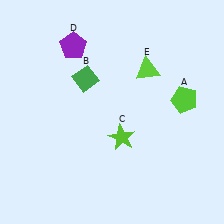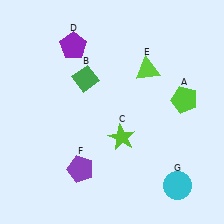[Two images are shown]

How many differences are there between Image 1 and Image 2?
There are 2 differences between the two images.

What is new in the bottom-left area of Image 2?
A purple pentagon (F) was added in the bottom-left area of Image 2.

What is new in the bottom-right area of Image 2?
A cyan circle (G) was added in the bottom-right area of Image 2.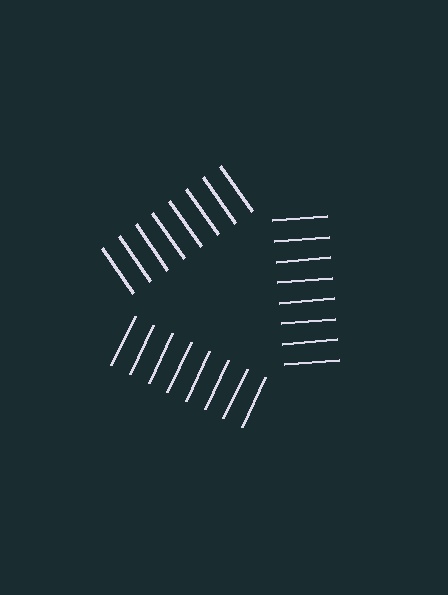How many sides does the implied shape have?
3 sides — the line-ends trace a triangle.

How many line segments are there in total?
24 — 8 along each of the 3 edges.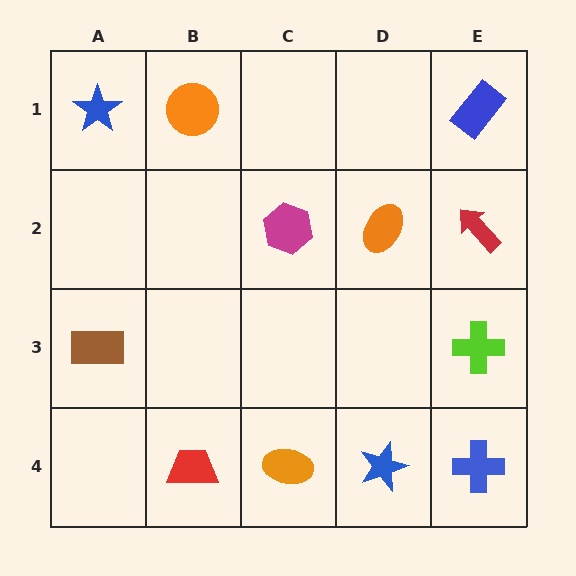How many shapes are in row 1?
3 shapes.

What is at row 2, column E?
A red arrow.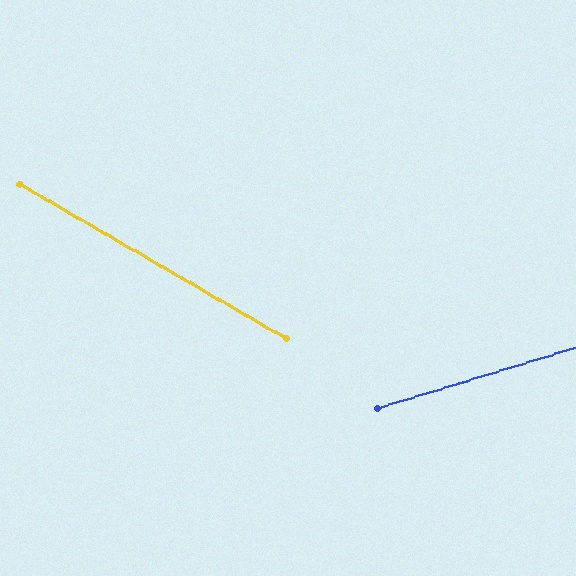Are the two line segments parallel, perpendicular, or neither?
Neither parallel nor perpendicular — they differ by about 47°.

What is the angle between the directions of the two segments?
Approximately 47 degrees.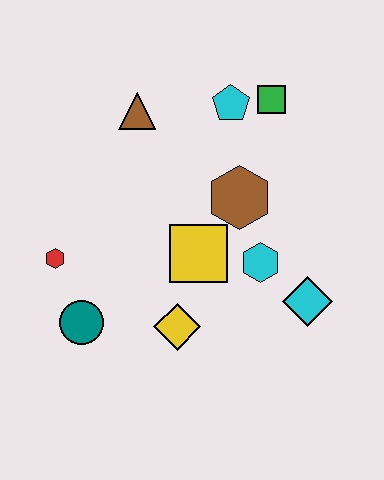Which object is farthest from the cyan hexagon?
The red hexagon is farthest from the cyan hexagon.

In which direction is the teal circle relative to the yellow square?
The teal circle is to the left of the yellow square.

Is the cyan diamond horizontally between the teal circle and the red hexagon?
No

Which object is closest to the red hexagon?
The teal circle is closest to the red hexagon.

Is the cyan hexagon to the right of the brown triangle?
Yes